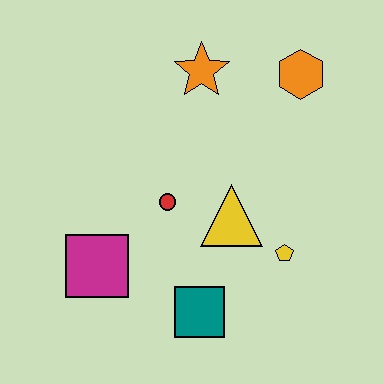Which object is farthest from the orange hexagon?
The magenta square is farthest from the orange hexagon.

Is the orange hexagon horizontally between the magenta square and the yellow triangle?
No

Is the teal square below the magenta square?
Yes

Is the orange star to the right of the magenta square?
Yes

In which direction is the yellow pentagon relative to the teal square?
The yellow pentagon is to the right of the teal square.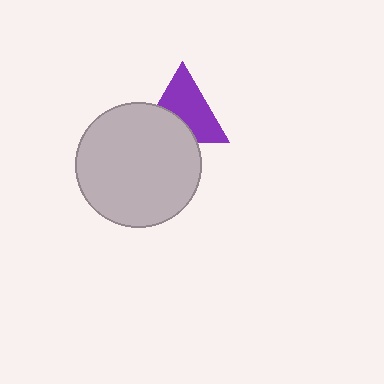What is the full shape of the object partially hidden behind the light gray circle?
The partially hidden object is a purple triangle.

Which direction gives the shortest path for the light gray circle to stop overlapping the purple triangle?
Moving down gives the shortest separation.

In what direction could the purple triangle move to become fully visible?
The purple triangle could move up. That would shift it out from behind the light gray circle entirely.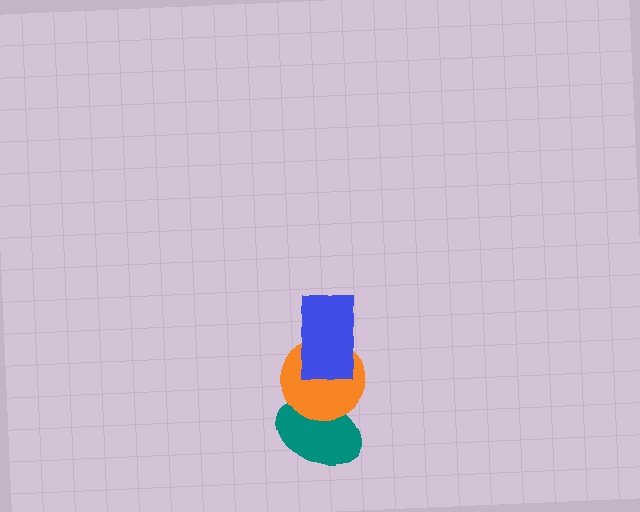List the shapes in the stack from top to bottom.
From top to bottom: the blue rectangle, the orange circle, the teal ellipse.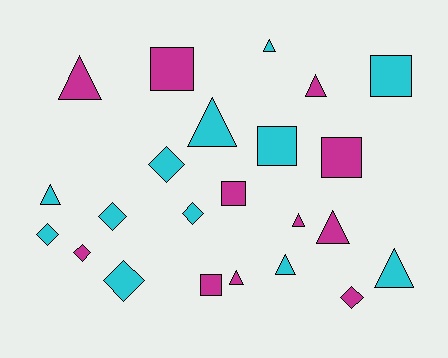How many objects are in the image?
There are 23 objects.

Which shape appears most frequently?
Triangle, with 10 objects.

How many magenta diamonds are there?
There are 2 magenta diamonds.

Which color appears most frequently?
Cyan, with 12 objects.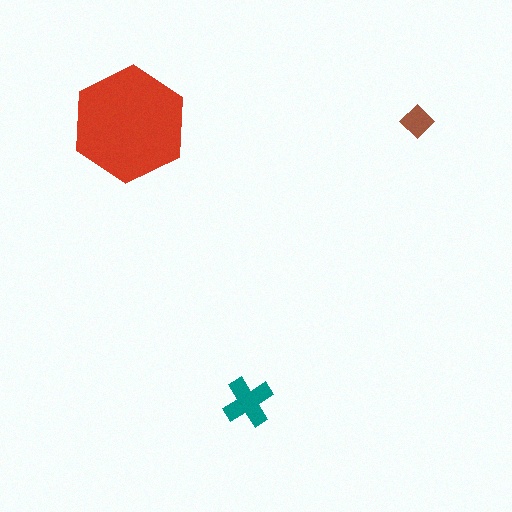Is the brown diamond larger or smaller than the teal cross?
Smaller.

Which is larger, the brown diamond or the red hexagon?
The red hexagon.